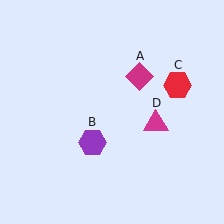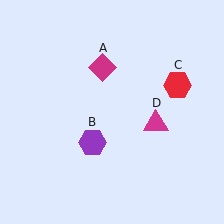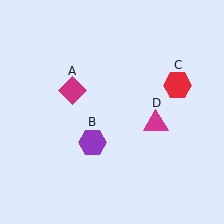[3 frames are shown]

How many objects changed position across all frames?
1 object changed position: magenta diamond (object A).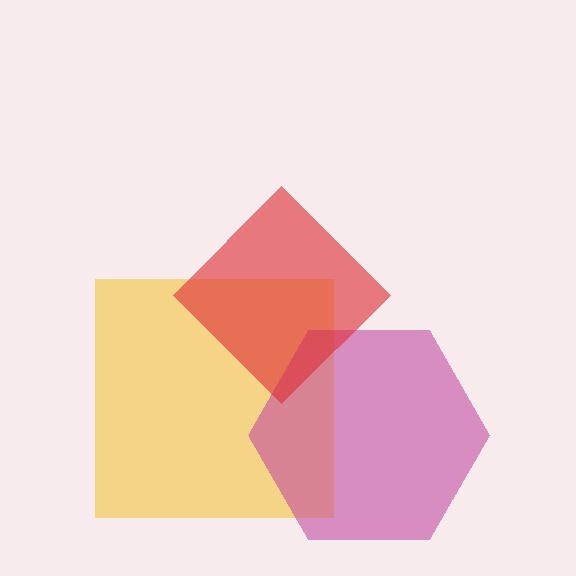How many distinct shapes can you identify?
There are 3 distinct shapes: a yellow square, a magenta hexagon, a red diamond.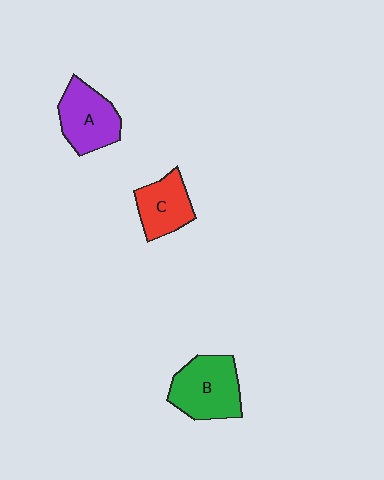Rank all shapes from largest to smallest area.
From largest to smallest: B (green), A (purple), C (red).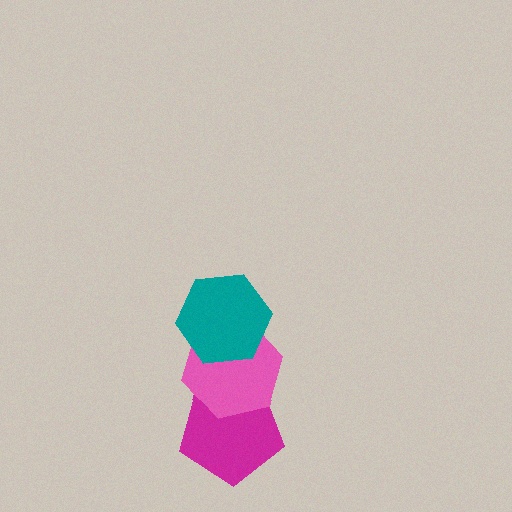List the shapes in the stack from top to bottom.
From top to bottom: the teal hexagon, the pink hexagon, the magenta pentagon.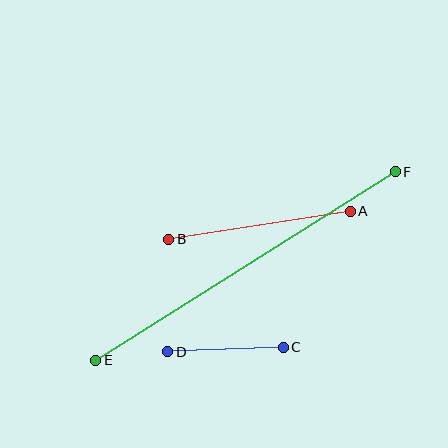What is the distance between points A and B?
The distance is approximately 183 pixels.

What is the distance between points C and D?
The distance is approximately 115 pixels.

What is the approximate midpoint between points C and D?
The midpoint is at approximately (225, 350) pixels.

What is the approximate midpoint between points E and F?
The midpoint is at approximately (246, 266) pixels.